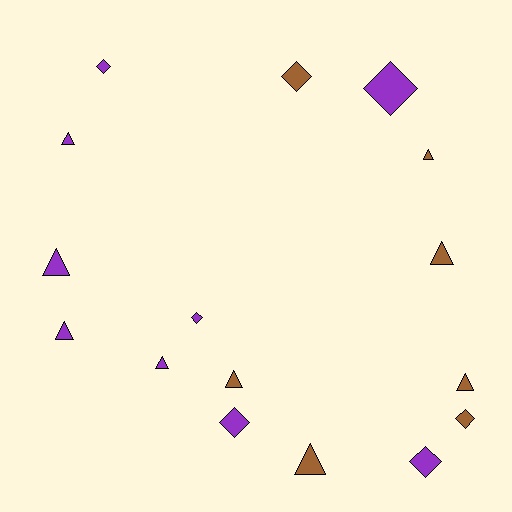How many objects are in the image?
There are 16 objects.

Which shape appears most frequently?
Triangle, with 9 objects.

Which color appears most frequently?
Purple, with 9 objects.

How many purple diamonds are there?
There are 5 purple diamonds.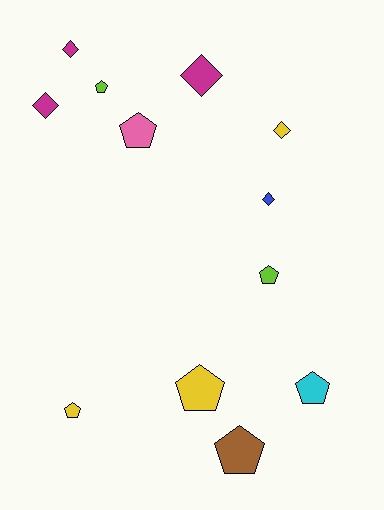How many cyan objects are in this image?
There is 1 cyan object.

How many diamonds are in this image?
There are 5 diamonds.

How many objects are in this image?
There are 12 objects.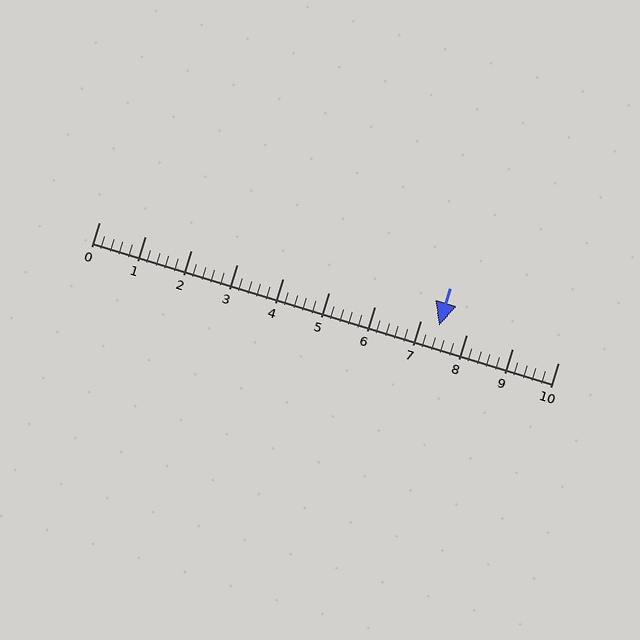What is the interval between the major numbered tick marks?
The major tick marks are spaced 1 units apart.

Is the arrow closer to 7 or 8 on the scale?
The arrow is closer to 7.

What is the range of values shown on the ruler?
The ruler shows values from 0 to 10.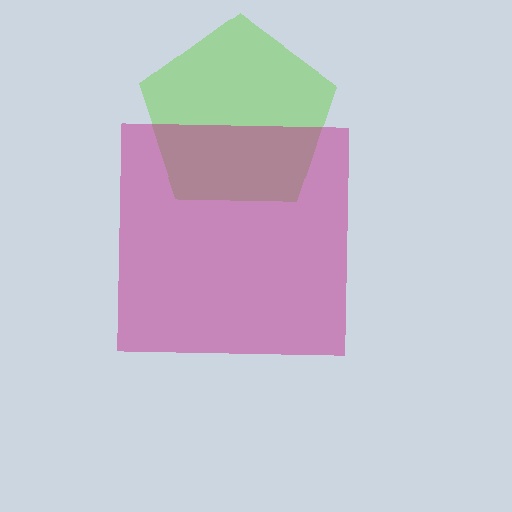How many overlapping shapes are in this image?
There are 2 overlapping shapes in the image.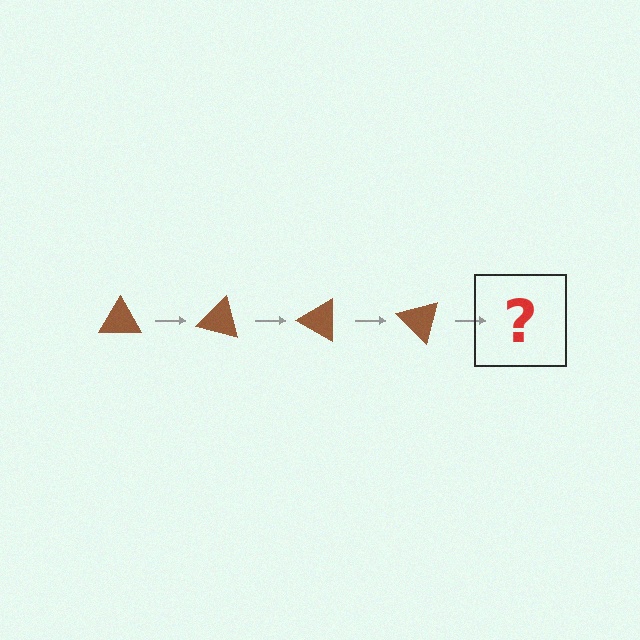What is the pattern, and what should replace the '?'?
The pattern is that the triangle rotates 15 degrees each step. The '?' should be a brown triangle rotated 60 degrees.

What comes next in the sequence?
The next element should be a brown triangle rotated 60 degrees.